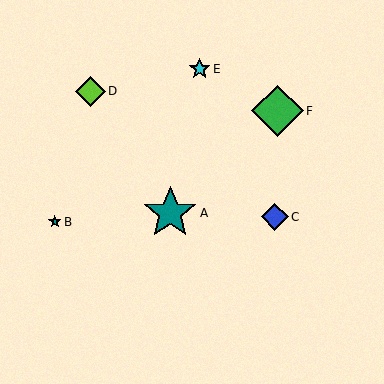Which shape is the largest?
The teal star (labeled A) is the largest.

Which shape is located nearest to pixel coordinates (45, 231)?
The teal star (labeled B) at (55, 222) is nearest to that location.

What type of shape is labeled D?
Shape D is a lime diamond.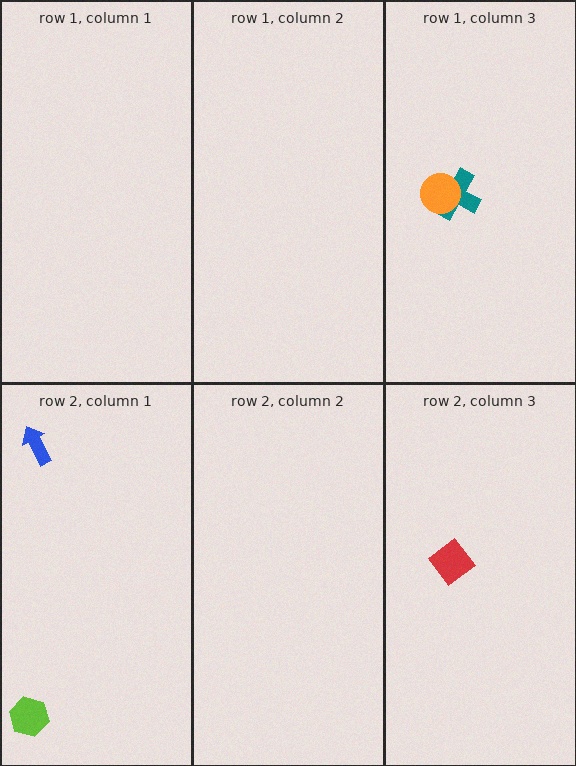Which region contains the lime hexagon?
The row 2, column 1 region.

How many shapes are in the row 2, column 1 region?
2.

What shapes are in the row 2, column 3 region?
The red diamond.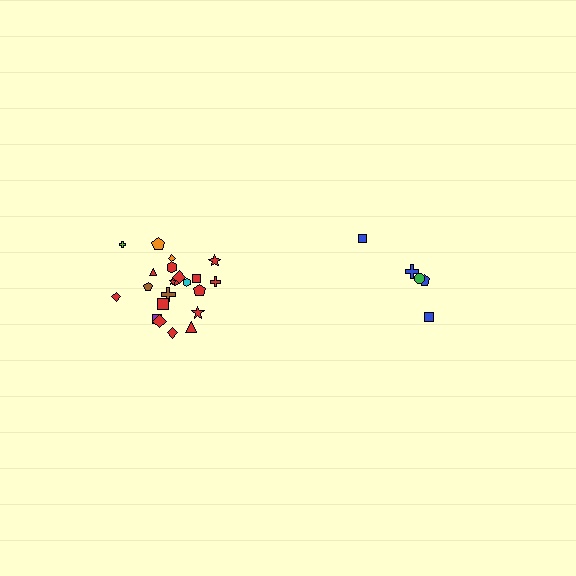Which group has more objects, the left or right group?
The left group.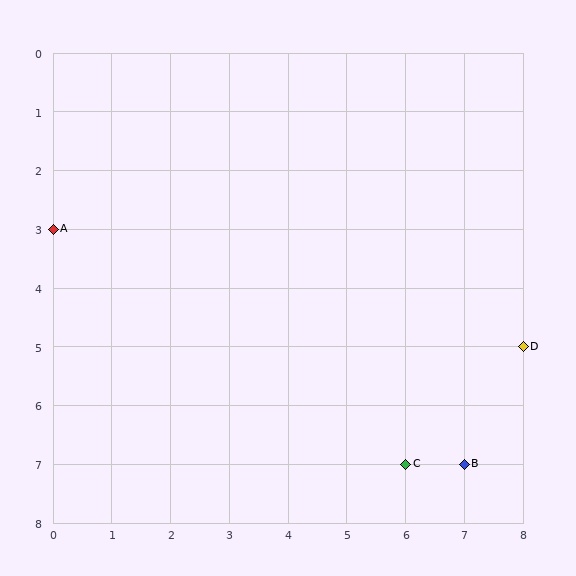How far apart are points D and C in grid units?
Points D and C are 2 columns and 2 rows apart (about 2.8 grid units diagonally).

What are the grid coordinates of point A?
Point A is at grid coordinates (0, 3).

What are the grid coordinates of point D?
Point D is at grid coordinates (8, 5).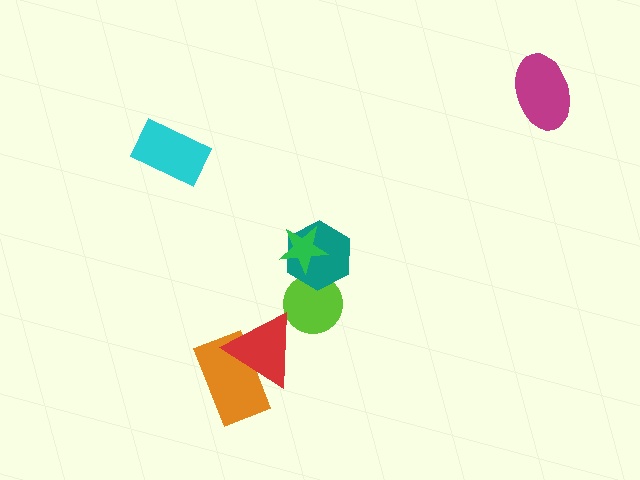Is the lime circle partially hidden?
Yes, it is partially covered by another shape.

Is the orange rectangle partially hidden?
Yes, it is partially covered by another shape.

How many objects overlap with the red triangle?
1 object overlaps with the red triangle.